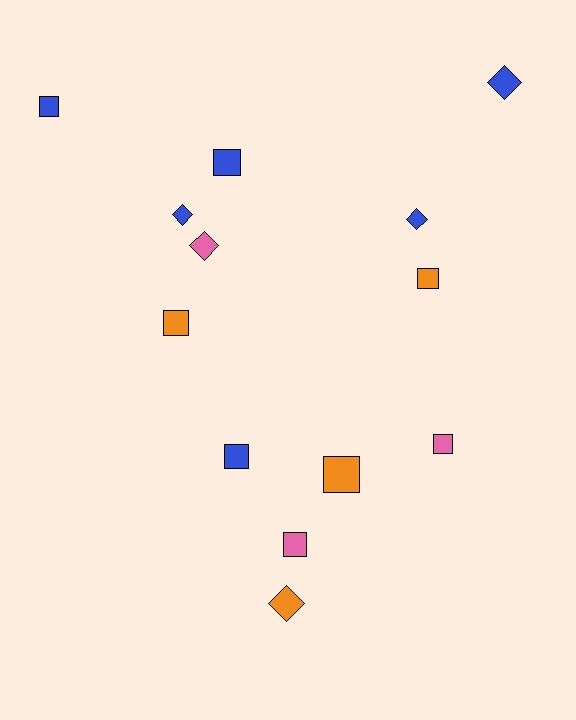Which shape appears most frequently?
Square, with 8 objects.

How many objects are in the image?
There are 13 objects.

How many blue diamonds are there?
There are 3 blue diamonds.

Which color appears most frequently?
Blue, with 6 objects.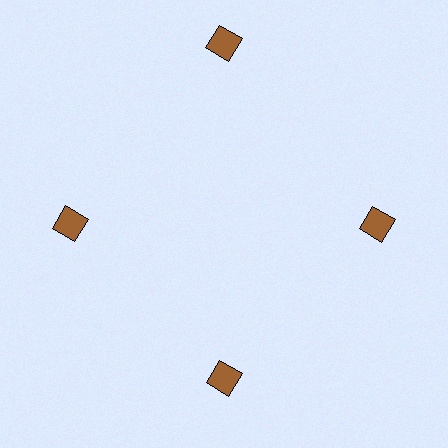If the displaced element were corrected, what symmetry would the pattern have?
It would have 4-fold rotational symmetry — the pattern would map onto itself every 90 degrees.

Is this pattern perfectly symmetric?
No. The 4 brown squares are arranged in a ring, but one element near the 12 o'clock position is pushed outward from the center, breaking the 4-fold rotational symmetry.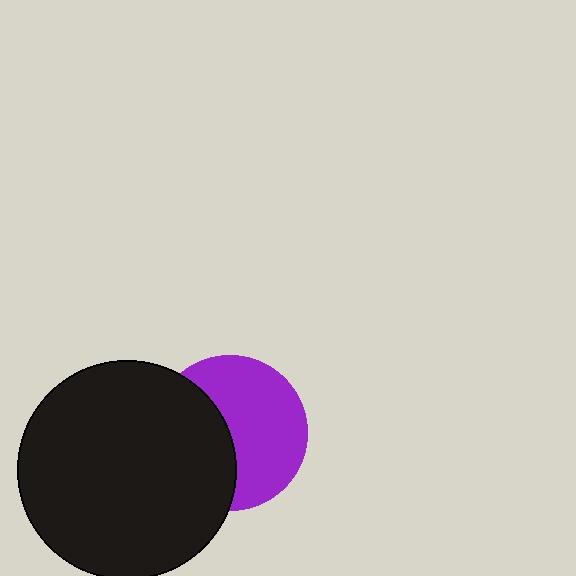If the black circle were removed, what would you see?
You would see the complete purple circle.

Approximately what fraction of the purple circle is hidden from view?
Roughly 43% of the purple circle is hidden behind the black circle.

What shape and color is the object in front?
The object in front is a black circle.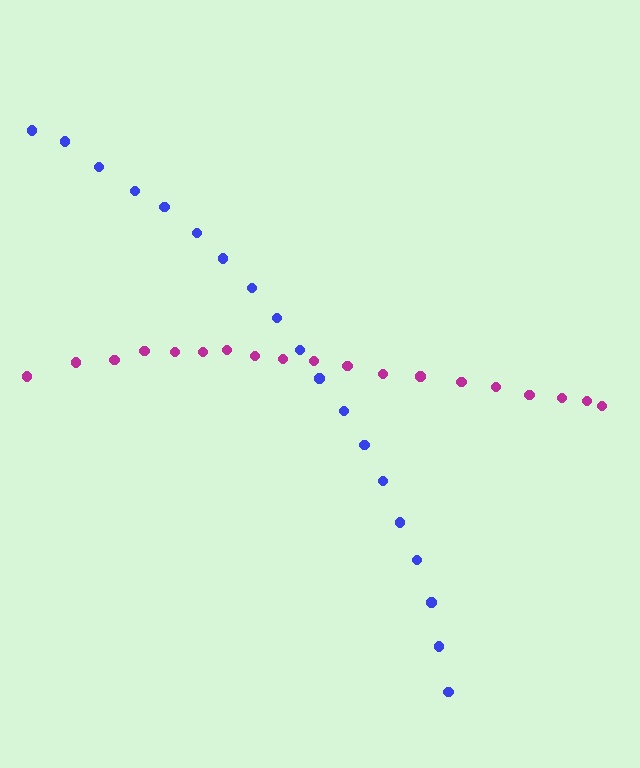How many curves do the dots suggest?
There are 2 distinct paths.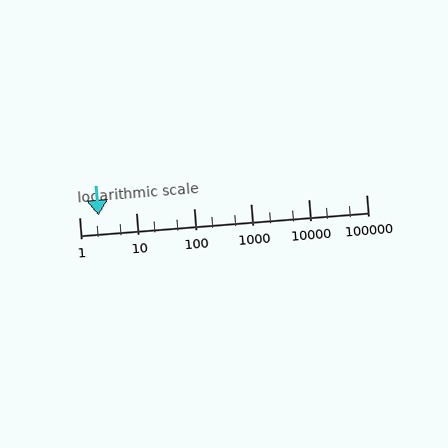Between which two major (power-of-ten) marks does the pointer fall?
The pointer is between 1 and 10.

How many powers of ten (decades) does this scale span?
The scale spans 5 decades, from 1 to 100000.